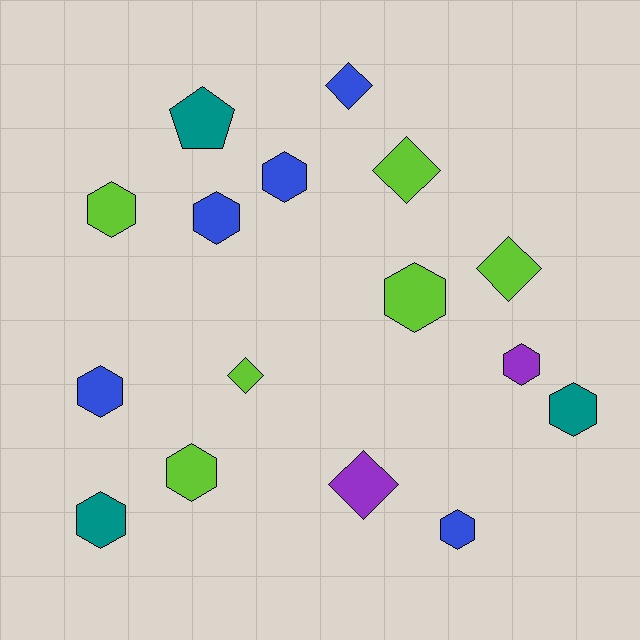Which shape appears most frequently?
Hexagon, with 10 objects.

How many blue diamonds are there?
There is 1 blue diamond.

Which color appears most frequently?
Lime, with 6 objects.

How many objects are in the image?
There are 16 objects.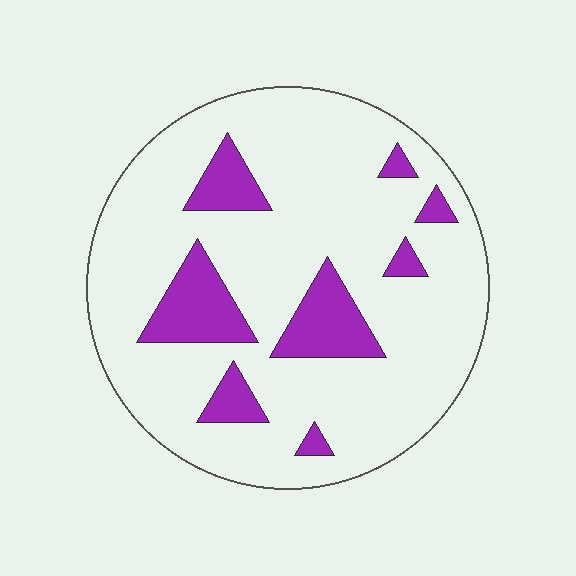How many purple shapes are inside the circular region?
8.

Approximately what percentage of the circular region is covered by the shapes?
Approximately 15%.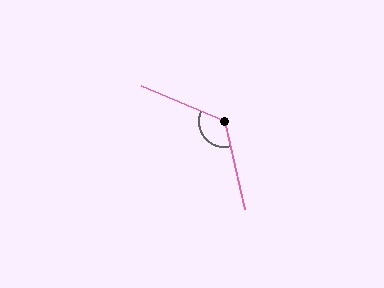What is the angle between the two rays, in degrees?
Approximately 126 degrees.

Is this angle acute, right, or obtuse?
It is obtuse.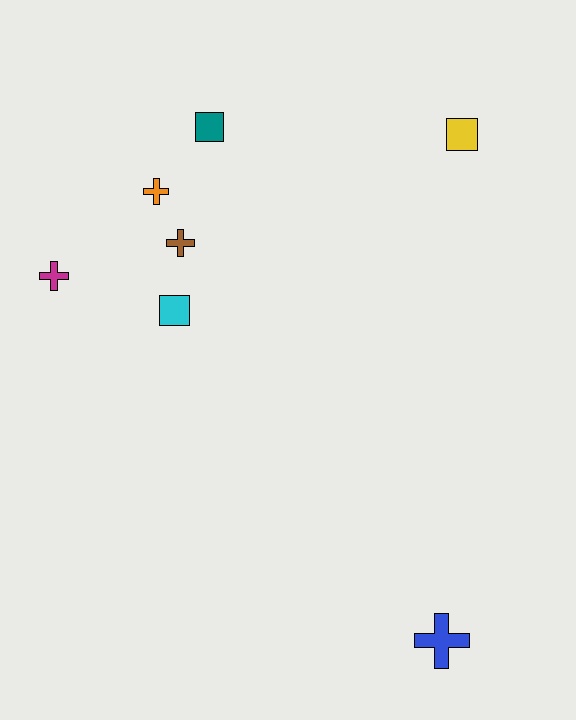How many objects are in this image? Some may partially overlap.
There are 7 objects.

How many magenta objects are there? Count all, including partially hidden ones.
There is 1 magenta object.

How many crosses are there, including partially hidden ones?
There are 4 crosses.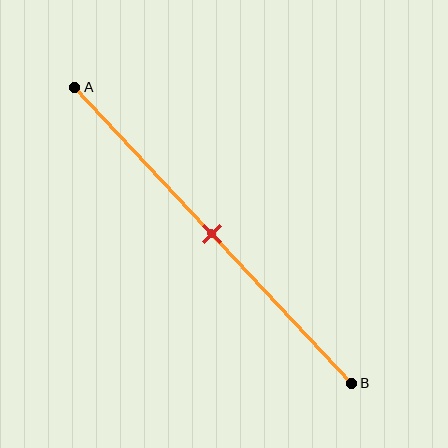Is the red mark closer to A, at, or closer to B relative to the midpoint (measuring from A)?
The red mark is approximately at the midpoint of segment AB.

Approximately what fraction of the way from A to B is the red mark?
The red mark is approximately 50% of the way from A to B.